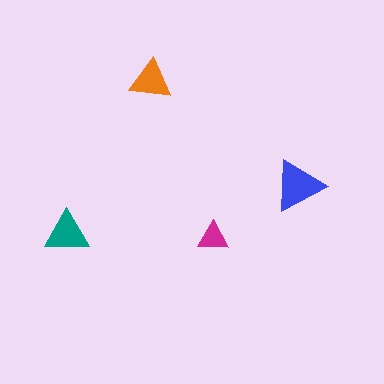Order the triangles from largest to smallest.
the blue one, the teal one, the orange one, the magenta one.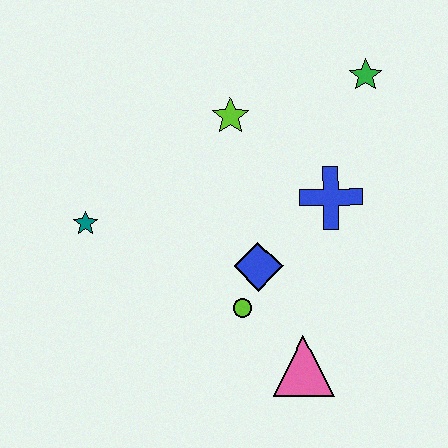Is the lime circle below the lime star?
Yes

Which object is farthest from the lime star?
The pink triangle is farthest from the lime star.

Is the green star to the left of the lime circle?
No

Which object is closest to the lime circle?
The blue diamond is closest to the lime circle.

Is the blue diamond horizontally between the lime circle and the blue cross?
Yes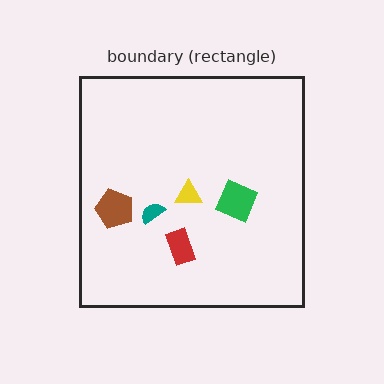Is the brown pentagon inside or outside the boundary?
Inside.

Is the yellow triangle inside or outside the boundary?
Inside.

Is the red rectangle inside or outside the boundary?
Inside.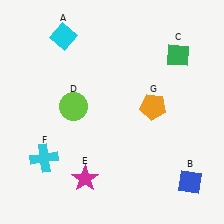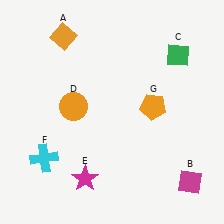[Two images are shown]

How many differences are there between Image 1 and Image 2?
There are 3 differences between the two images.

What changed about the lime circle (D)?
In Image 1, D is lime. In Image 2, it changed to orange.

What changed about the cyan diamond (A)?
In Image 1, A is cyan. In Image 2, it changed to orange.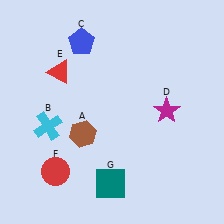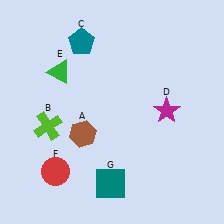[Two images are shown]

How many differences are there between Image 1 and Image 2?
There are 3 differences between the two images.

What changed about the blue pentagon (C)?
In Image 1, C is blue. In Image 2, it changed to teal.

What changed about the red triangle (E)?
In Image 1, E is red. In Image 2, it changed to green.